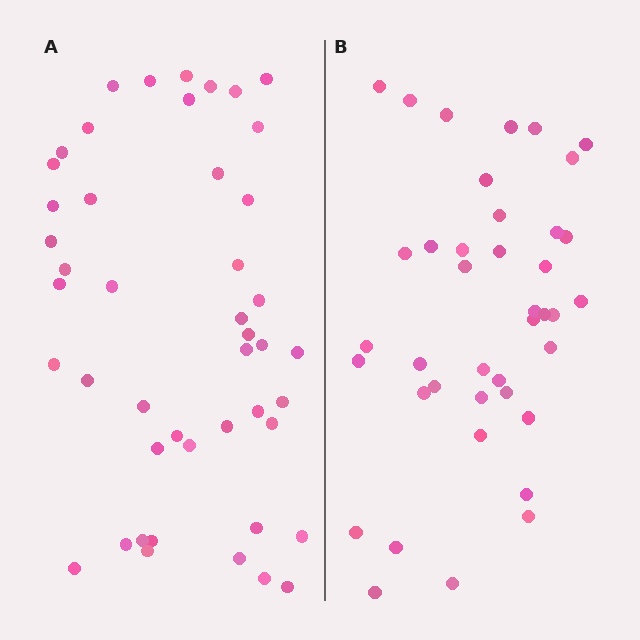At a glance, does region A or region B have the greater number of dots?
Region A (the left region) has more dots.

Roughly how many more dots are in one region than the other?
Region A has about 6 more dots than region B.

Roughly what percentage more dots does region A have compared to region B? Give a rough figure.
About 15% more.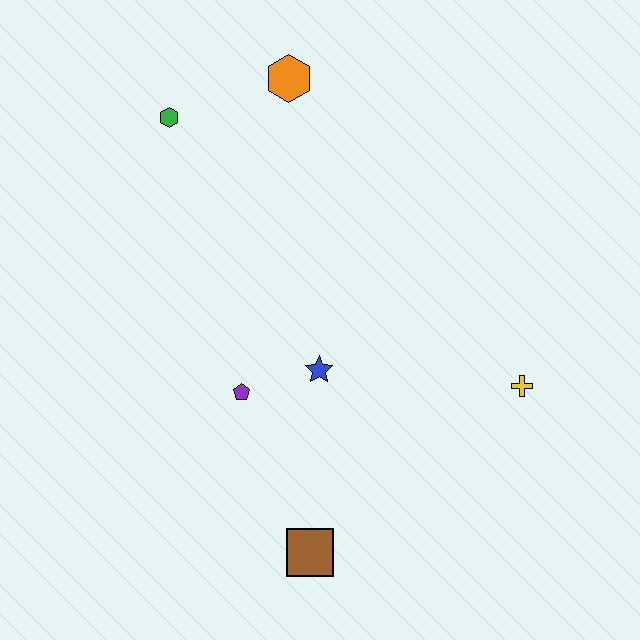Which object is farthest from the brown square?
The orange hexagon is farthest from the brown square.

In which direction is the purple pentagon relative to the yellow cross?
The purple pentagon is to the left of the yellow cross.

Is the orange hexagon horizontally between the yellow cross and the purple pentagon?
Yes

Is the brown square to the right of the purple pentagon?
Yes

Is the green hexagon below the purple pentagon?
No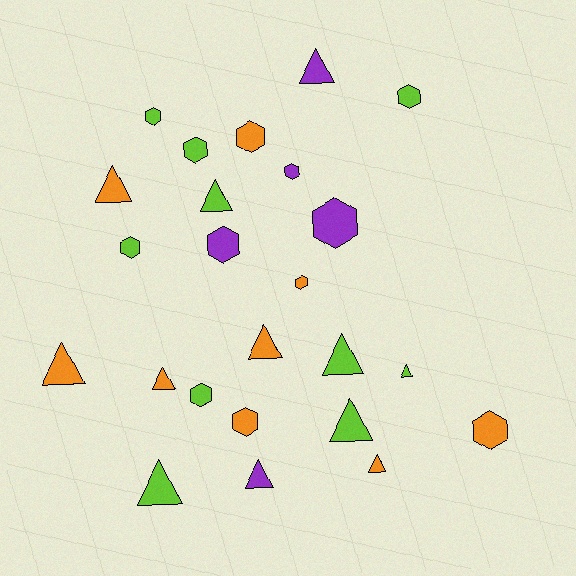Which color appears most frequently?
Lime, with 10 objects.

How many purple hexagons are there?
There are 3 purple hexagons.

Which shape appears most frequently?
Hexagon, with 12 objects.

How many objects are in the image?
There are 24 objects.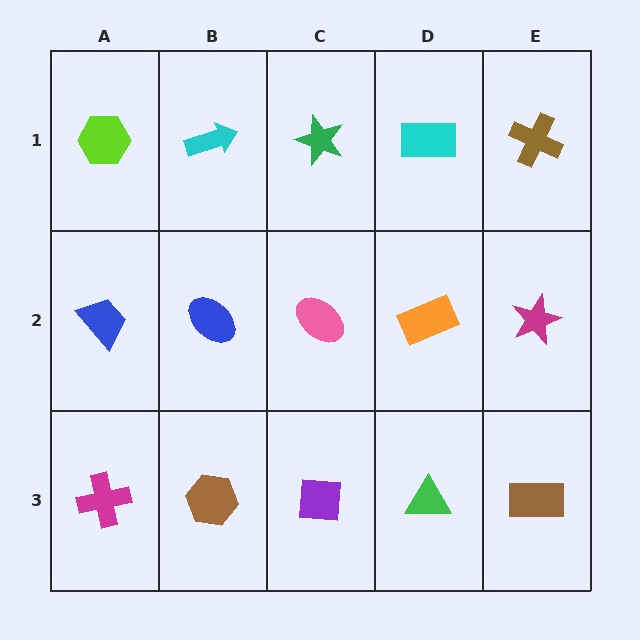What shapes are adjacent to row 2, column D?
A cyan rectangle (row 1, column D), a green triangle (row 3, column D), a pink ellipse (row 2, column C), a magenta star (row 2, column E).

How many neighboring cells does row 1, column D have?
3.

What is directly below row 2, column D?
A green triangle.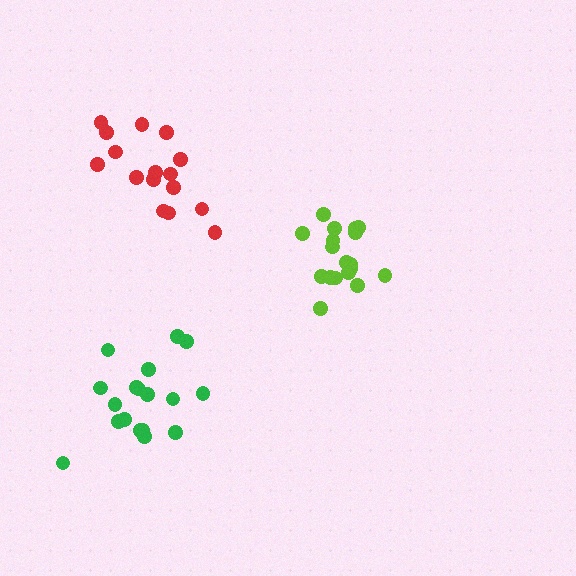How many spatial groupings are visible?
There are 3 spatial groupings.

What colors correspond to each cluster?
The clusters are colored: red, lime, green.